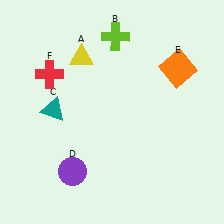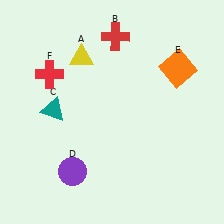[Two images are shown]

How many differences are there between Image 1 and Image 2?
There is 1 difference between the two images.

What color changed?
The cross (B) changed from lime in Image 1 to red in Image 2.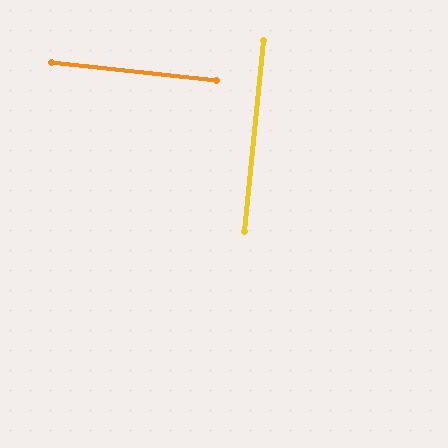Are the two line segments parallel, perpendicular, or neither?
Perpendicular — they meet at approximately 90°.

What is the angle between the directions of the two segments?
Approximately 90 degrees.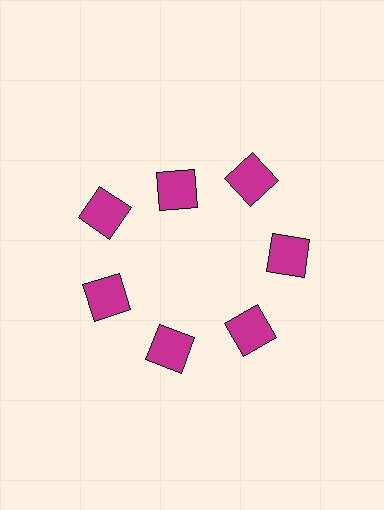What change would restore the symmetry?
The symmetry would be restored by moving it outward, back onto the ring so that all 7 squares sit at equal angles and equal distance from the center.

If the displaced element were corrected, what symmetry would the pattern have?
It would have 7-fold rotational symmetry — the pattern would map onto itself every 51 degrees.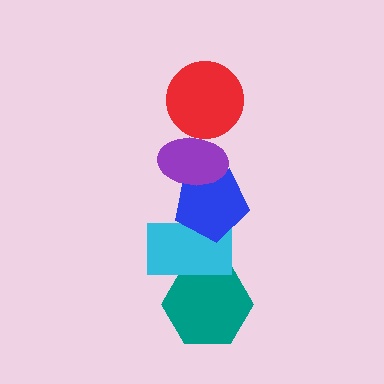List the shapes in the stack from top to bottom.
From top to bottom: the red circle, the purple ellipse, the blue pentagon, the cyan rectangle, the teal hexagon.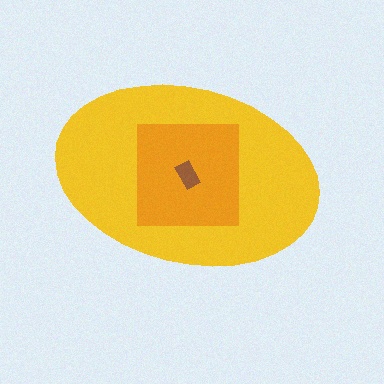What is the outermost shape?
The yellow ellipse.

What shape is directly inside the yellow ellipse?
The orange square.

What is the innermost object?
The brown rectangle.